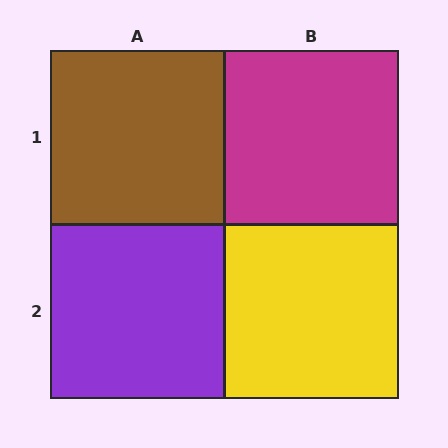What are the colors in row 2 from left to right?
Purple, yellow.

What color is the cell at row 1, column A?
Brown.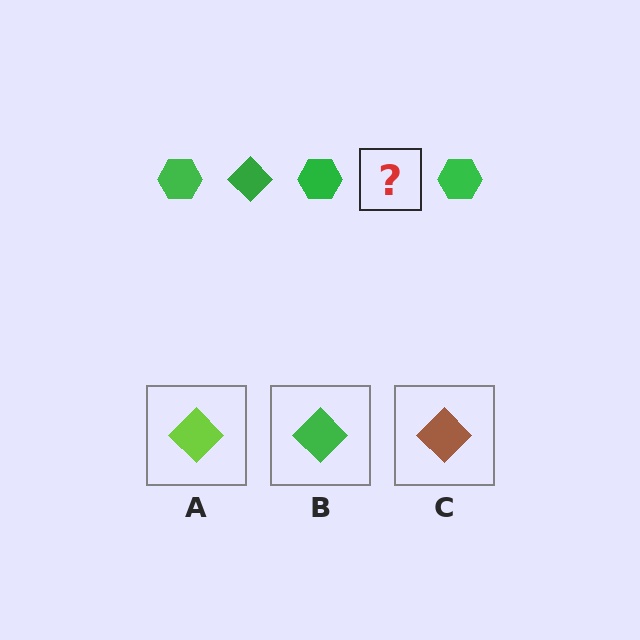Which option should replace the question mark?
Option B.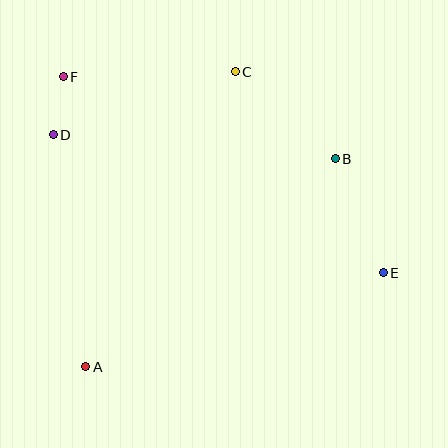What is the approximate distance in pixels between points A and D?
The distance between A and D is approximately 234 pixels.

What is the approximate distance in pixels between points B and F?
The distance between B and F is approximately 284 pixels.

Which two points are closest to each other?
Points D and F are closest to each other.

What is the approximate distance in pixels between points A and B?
The distance between A and B is approximately 325 pixels.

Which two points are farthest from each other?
Points E and F are farthest from each other.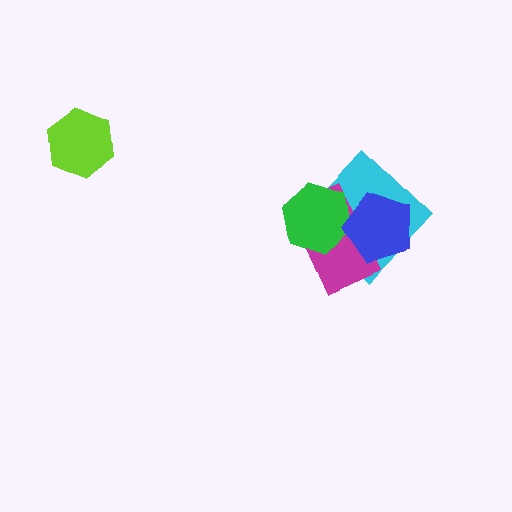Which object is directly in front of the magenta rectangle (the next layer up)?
The green hexagon is directly in front of the magenta rectangle.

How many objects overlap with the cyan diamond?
3 objects overlap with the cyan diamond.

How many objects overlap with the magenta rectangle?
3 objects overlap with the magenta rectangle.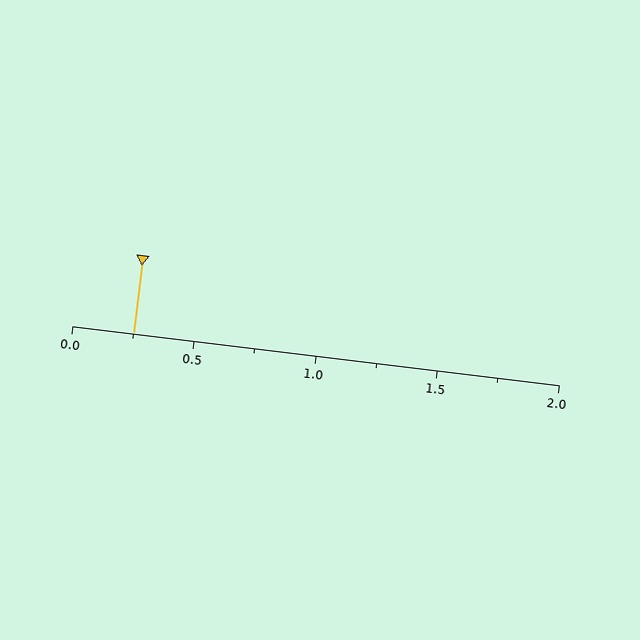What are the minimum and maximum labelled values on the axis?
The axis runs from 0.0 to 2.0.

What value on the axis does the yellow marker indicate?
The marker indicates approximately 0.25.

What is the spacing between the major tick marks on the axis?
The major ticks are spaced 0.5 apart.